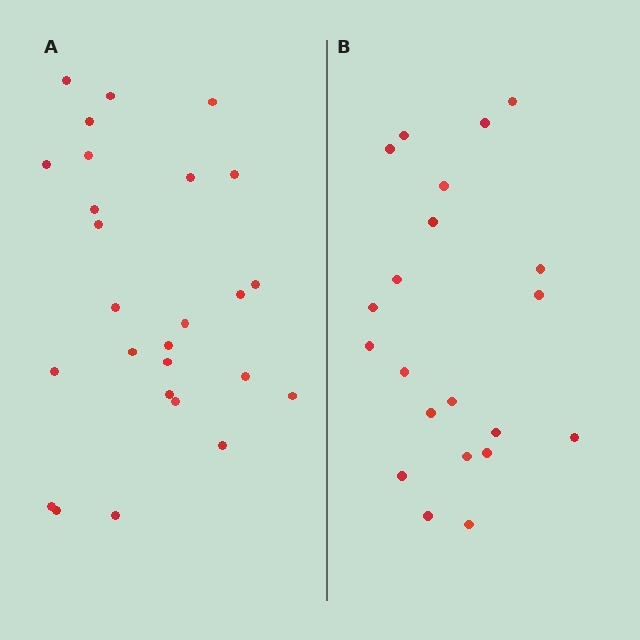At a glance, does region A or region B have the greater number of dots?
Region A (the left region) has more dots.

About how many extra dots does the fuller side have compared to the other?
Region A has about 5 more dots than region B.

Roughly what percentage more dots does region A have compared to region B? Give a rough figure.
About 25% more.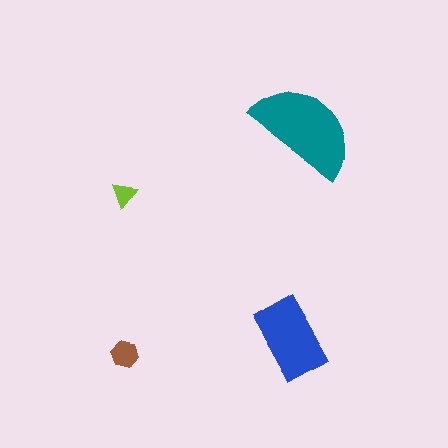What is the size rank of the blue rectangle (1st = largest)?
2nd.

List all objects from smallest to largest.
The lime triangle, the brown hexagon, the blue rectangle, the teal semicircle.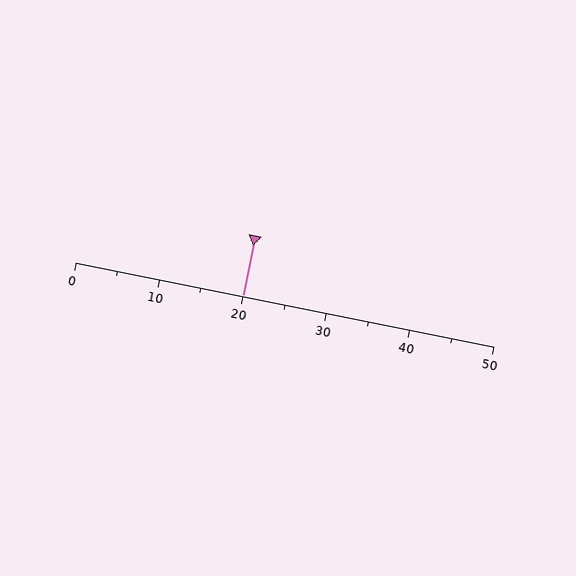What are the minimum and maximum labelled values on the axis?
The axis runs from 0 to 50.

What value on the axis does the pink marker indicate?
The marker indicates approximately 20.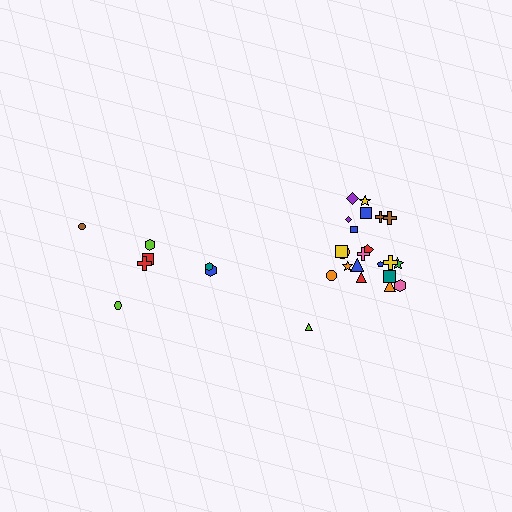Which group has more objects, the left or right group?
The right group.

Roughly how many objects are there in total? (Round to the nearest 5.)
Roughly 30 objects in total.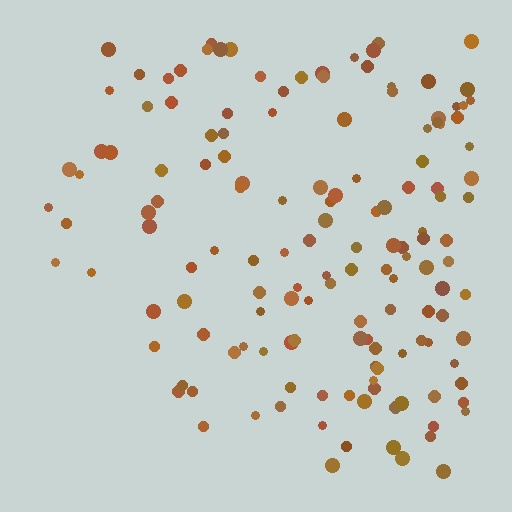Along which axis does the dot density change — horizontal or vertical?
Horizontal.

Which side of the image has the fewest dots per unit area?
The left.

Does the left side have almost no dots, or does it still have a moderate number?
Still a moderate number, just noticeably fewer than the right.